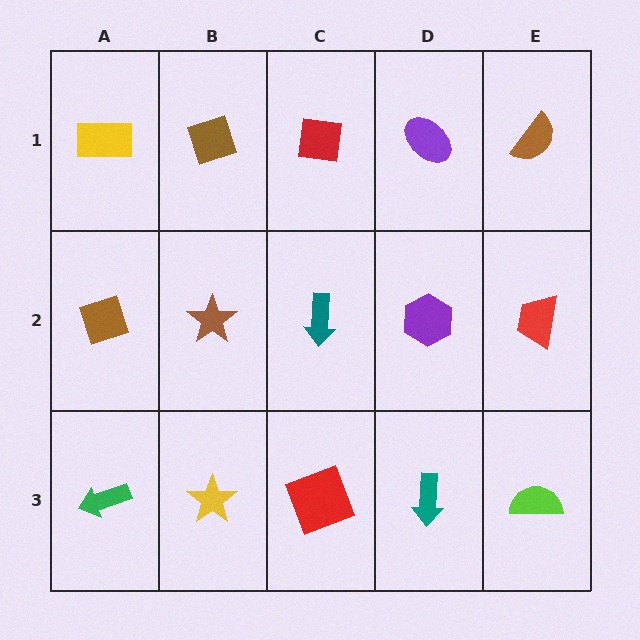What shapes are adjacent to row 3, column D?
A purple hexagon (row 2, column D), a red square (row 3, column C), a lime semicircle (row 3, column E).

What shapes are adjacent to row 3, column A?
A brown diamond (row 2, column A), a yellow star (row 3, column B).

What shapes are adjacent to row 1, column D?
A purple hexagon (row 2, column D), a red square (row 1, column C), a brown semicircle (row 1, column E).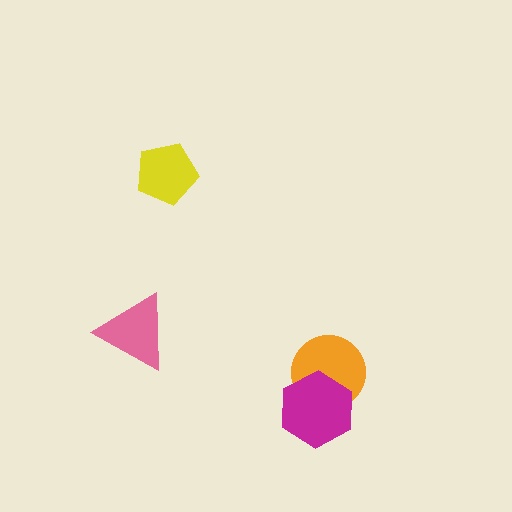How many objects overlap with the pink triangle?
0 objects overlap with the pink triangle.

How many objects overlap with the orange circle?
1 object overlaps with the orange circle.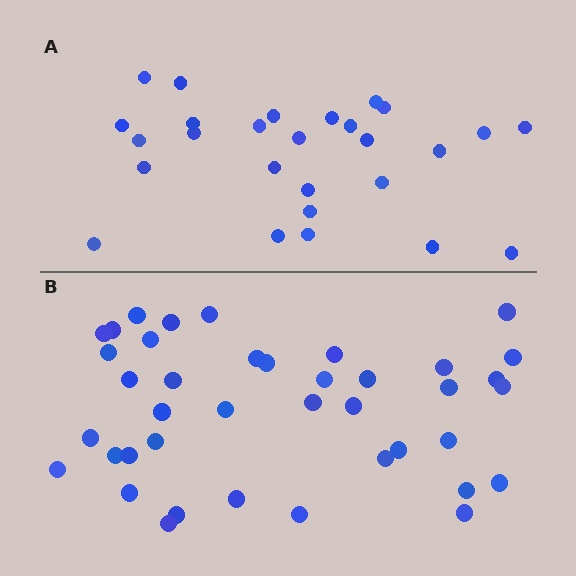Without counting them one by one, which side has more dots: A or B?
Region B (the bottom region) has more dots.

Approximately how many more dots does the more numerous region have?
Region B has approximately 15 more dots than region A.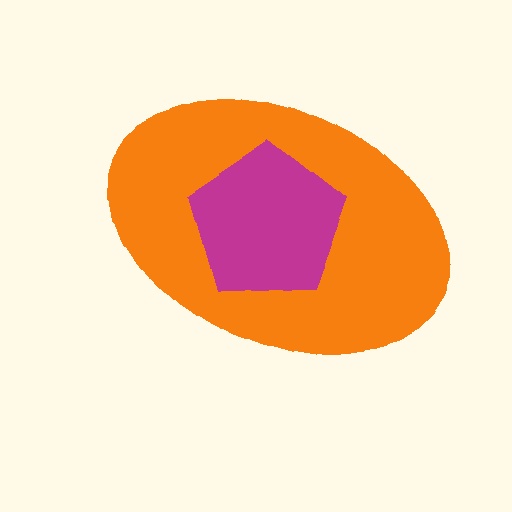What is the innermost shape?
The magenta pentagon.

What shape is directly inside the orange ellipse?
The magenta pentagon.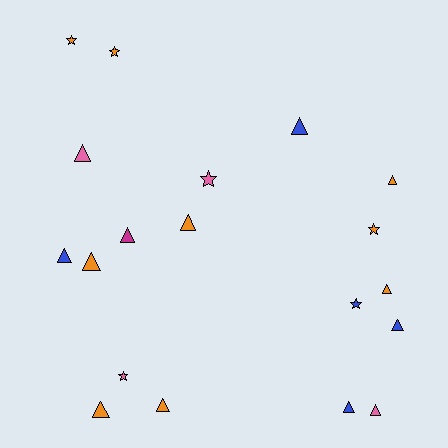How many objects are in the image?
There are 19 objects.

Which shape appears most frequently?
Triangle, with 13 objects.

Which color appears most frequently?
Orange, with 9 objects.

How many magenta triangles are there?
There is 1 magenta triangle.